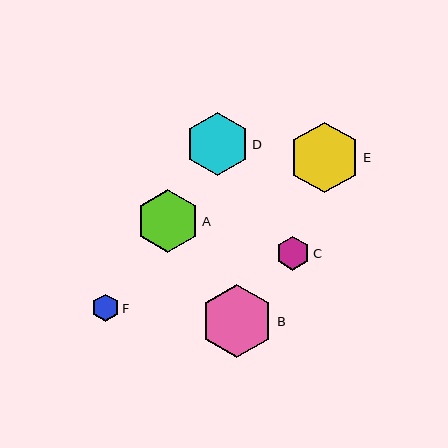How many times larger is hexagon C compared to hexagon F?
Hexagon C is approximately 1.2 times the size of hexagon F.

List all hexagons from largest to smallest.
From largest to smallest: B, E, D, A, C, F.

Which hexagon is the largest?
Hexagon B is the largest with a size of approximately 73 pixels.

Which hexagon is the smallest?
Hexagon F is the smallest with a size of approximately 27 pixels.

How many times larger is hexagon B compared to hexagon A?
Hexagon B is approximately 1.2 times the size of hexagon A.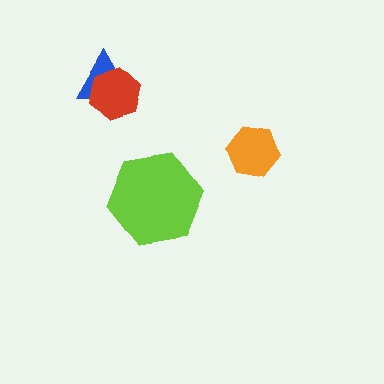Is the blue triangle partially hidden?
Yes, it is partially covered by another shape.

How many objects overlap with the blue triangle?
1 object overlaps with the blue triangle.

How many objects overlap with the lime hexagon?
0 objects overlap with the lime hexagon.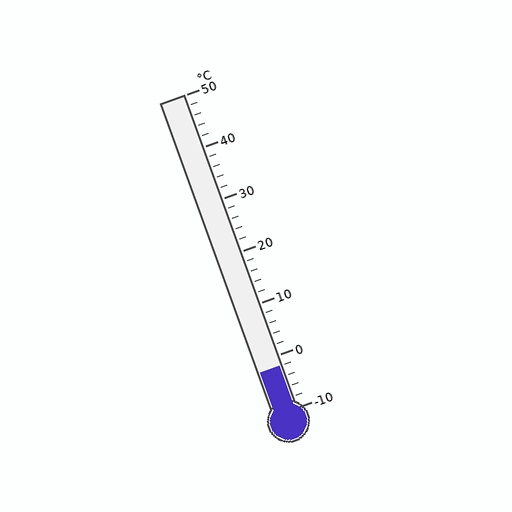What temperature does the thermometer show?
The thermometer shows approximately -2°C.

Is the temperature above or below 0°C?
The temperature is below 0°C.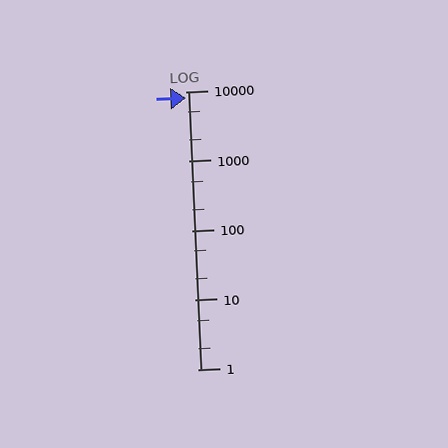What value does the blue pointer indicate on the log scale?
The pointer indicates approximately 8000.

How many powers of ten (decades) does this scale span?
The scale spans 4 decades, from 1 to 10000.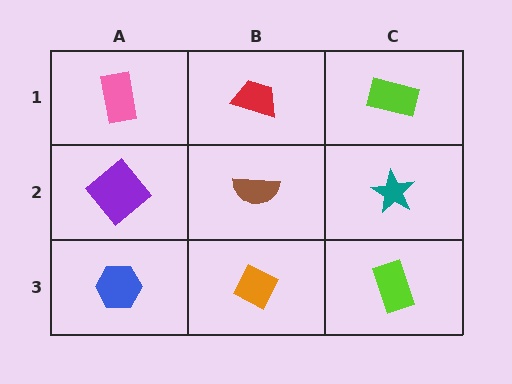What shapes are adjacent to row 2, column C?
A lime rectangle (row 1, column C), a lime rectangle (row 3, column C), a brown semicircle (row 2, column B).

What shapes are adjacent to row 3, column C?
A teal star (row 2, column C), an orange diamond (row 3, column B).